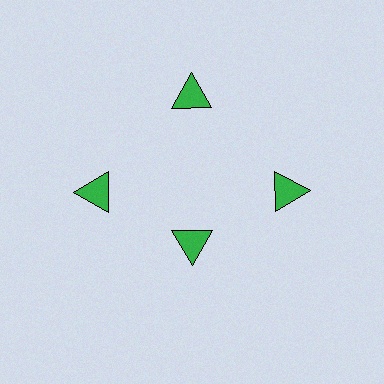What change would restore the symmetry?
The symmetry would be restored by moving it outward, back onto the ring so that all 4 triangles sit at equal angles and equal distance from the center.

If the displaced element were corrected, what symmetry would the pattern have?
It would have 4-fold rotational symmetry — the pattern would map onto itself every 90 degrees.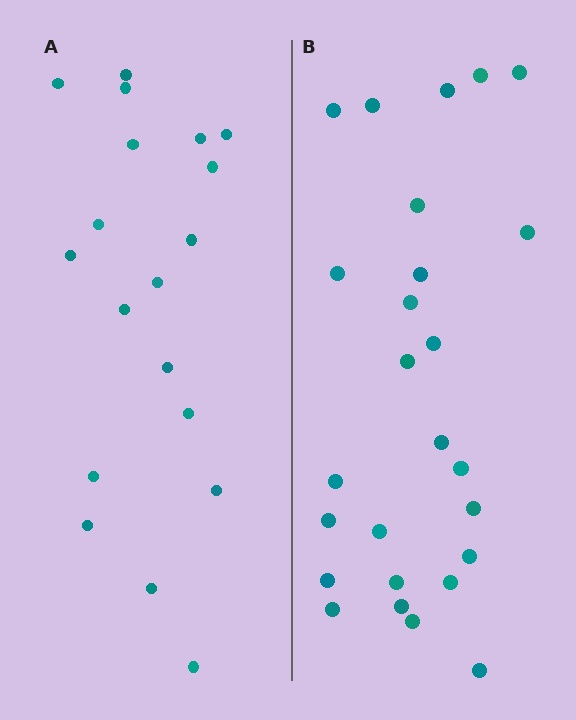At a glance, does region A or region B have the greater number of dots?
Region B (the right region) has more dots.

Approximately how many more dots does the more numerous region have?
Region B has roughly 8 or so more dots than region A.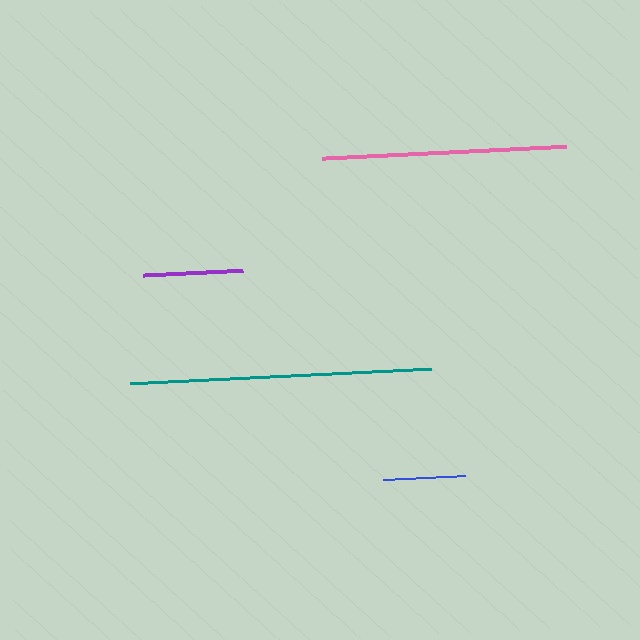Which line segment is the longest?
The teal line is the longest at approximately 301 pixels.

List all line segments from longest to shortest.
From longest to shortest: teal, pink, purple, blue.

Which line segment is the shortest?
The blue line is the shortest at approximately 82 pixels.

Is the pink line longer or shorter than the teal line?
The teal line is longer than the pink line.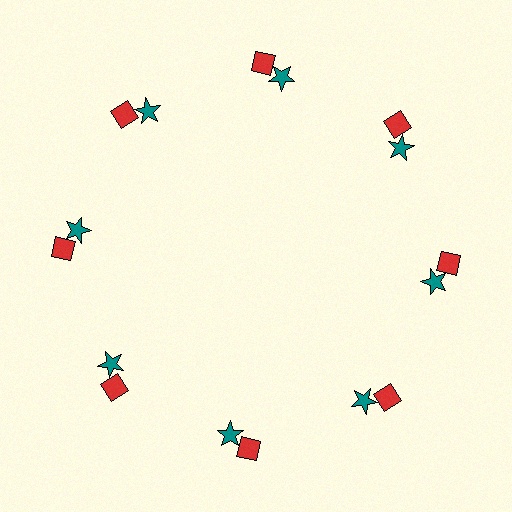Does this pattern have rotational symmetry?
Yes, this pattern has 8-fold rotational symmetry. It looks the same after rotating 45 degrees around the center.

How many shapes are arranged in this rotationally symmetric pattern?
There are 16 shapes, arranged in 8 groups of 2.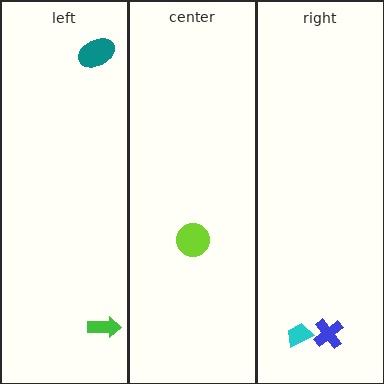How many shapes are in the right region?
2.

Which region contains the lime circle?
The center region.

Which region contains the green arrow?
The left region.